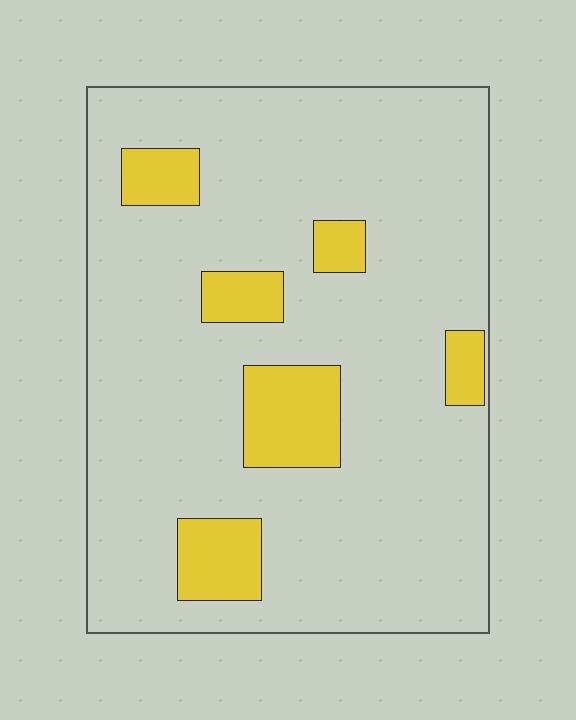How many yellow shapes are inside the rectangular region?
6.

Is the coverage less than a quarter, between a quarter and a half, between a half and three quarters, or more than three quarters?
Less than a quarter.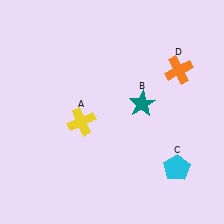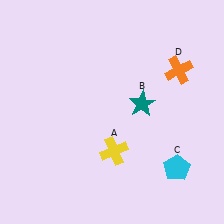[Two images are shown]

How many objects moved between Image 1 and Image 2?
1 object moved between the two images.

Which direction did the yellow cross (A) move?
The yellow cross (A) moved right.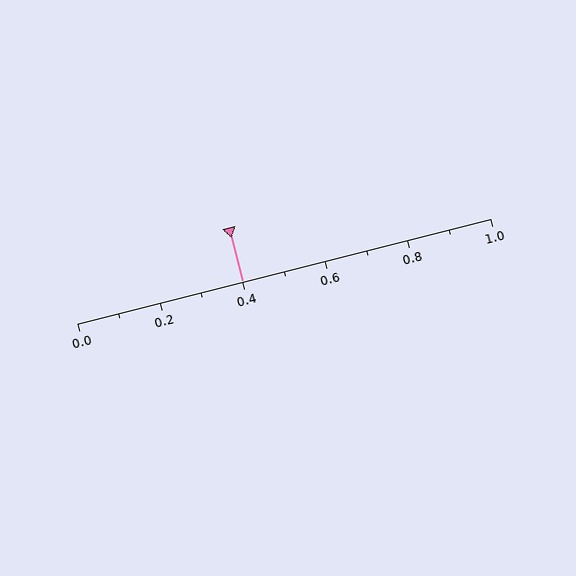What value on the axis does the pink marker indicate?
The marker indicates approximately 0.4.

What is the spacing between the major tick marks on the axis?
The major ticks are spaced 0.2 apart.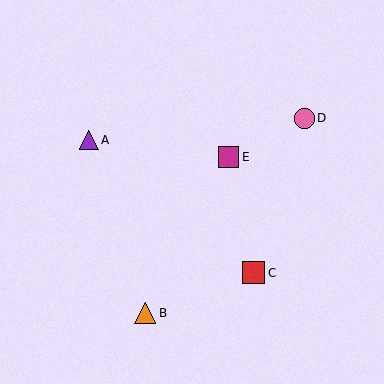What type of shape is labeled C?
Shape C is a red square.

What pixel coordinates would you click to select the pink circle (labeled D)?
Click at (304, 118) to select the pink circle D.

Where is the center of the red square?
The center of the red square is at (254, 273).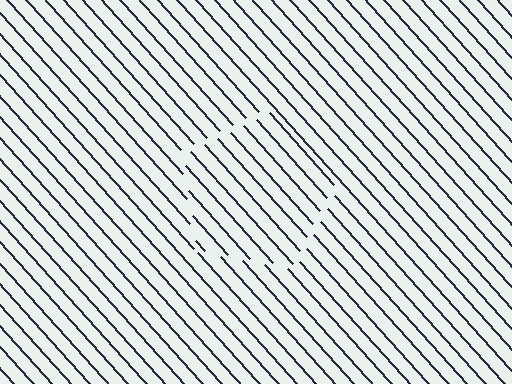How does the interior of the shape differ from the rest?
The interior of the shape contains the same grating, shifted by half a period — the contour is defined by the phase discontinuity where line-ends from the inner and outer gratings abut.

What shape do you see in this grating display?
An illusory pentagon. The interior of the shape contains the same grating, shifted by half a period — the contour is defined by the phase discontinuity where line-ends from the inner and outer gratings abut.